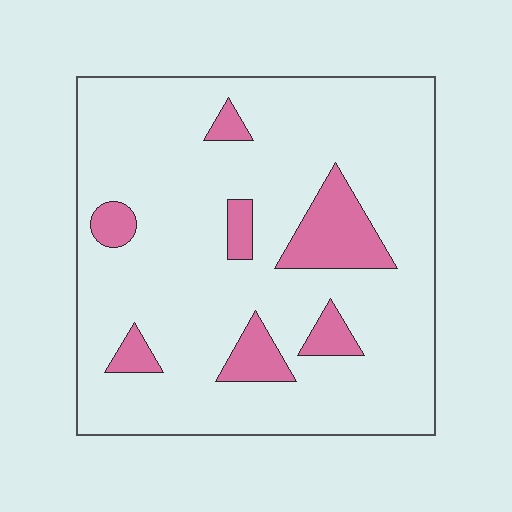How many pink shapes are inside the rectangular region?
7.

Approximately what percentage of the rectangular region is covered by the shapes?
Approximately 15%.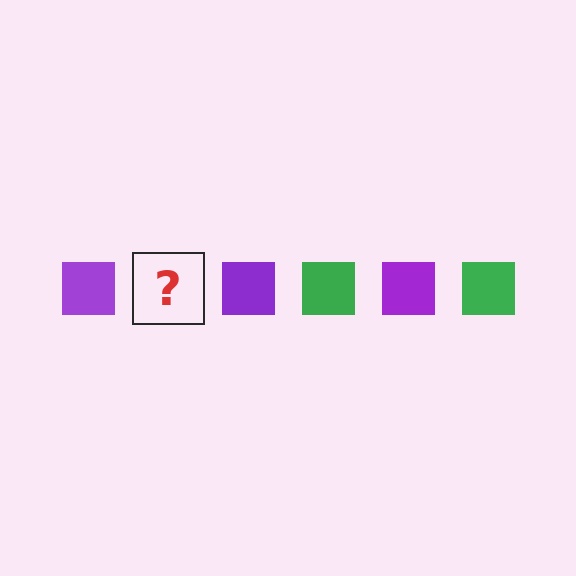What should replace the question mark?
The question mark should be replaced with a green square.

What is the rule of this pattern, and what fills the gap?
The rule is that the pattern cycles through purple, green squares. The gap should be filled with a green square.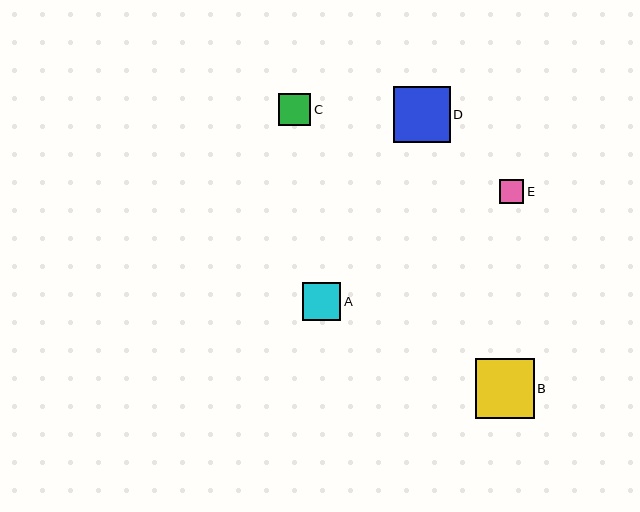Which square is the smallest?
Square E is the smallest with a size of approximately 24 pixels.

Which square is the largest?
Square B is the largest with a size of approximately 59 pixels.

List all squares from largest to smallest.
From largest to smallest: B, D, A, C, E.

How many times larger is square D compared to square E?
Square D is approximately 2.3 times the size of square E.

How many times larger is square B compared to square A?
Square B is approximately 1.6 times the size of square A.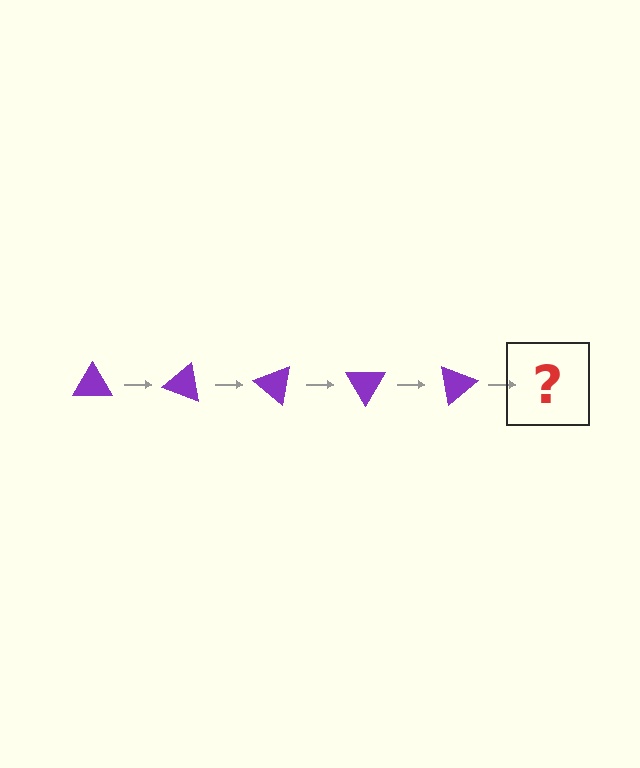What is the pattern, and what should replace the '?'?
The pattern is that the triangle rotates 20 degrees each step. The '?' should be a purple triangle rotated 100 degrees.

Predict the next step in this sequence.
The next step is a purple triangle rotated 100 degrees.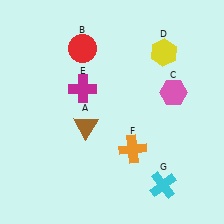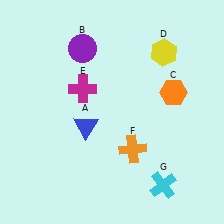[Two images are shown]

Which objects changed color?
A changed from brown to blue. B changed from red to purple. C changed from pink to orange.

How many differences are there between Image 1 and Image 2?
There are 3 differences between the two images.